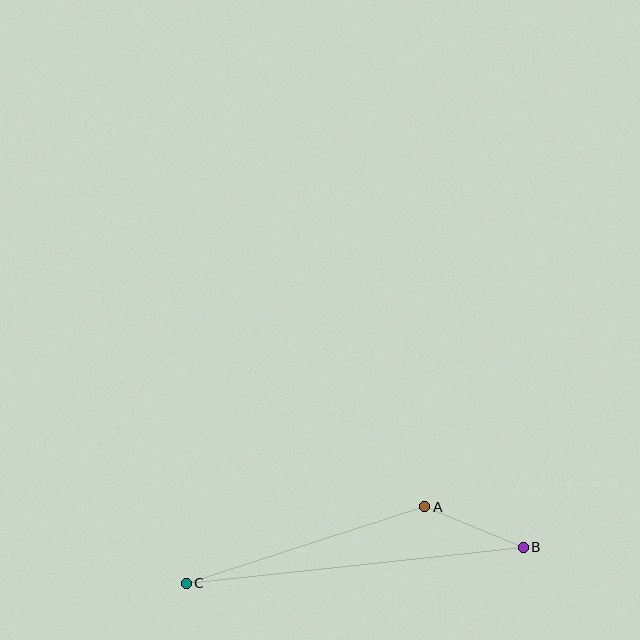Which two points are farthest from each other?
Points B and C are farthest from each other.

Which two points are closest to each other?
Points A and B are closest to each other.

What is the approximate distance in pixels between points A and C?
The distance between A and C is approximately 251 pixels.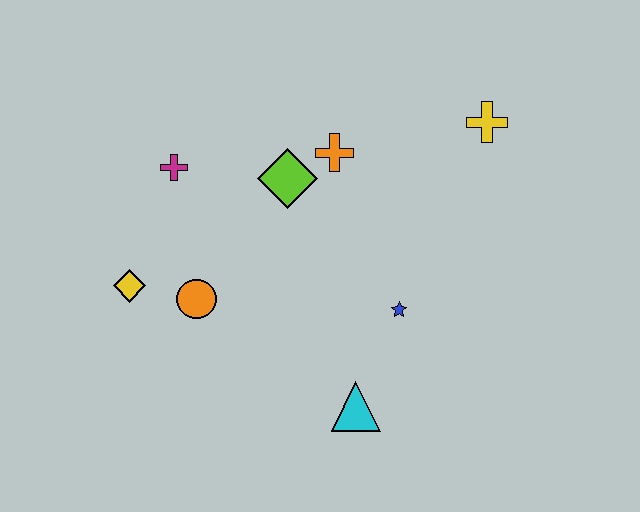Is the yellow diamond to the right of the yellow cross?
No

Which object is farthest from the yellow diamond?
The yellow cross is farthest from the yellow diamond.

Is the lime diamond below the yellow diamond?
No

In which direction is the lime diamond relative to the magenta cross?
The lime diamond is to the right of the magenta cross.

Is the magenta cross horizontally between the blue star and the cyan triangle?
No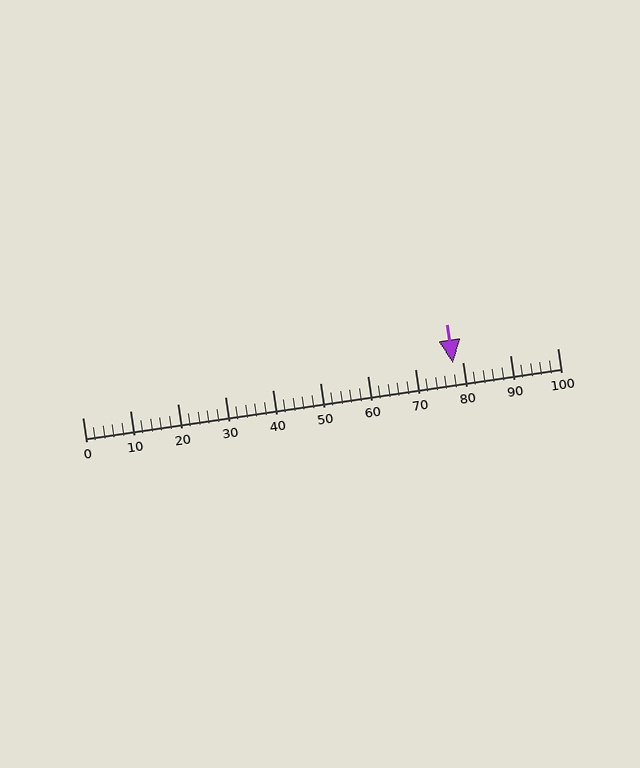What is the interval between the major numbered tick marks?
The major tick marks are spaced 10 units apart.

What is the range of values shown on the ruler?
The ruler shows values from 0 to 100.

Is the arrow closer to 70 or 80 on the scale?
The arrow is closer to 80.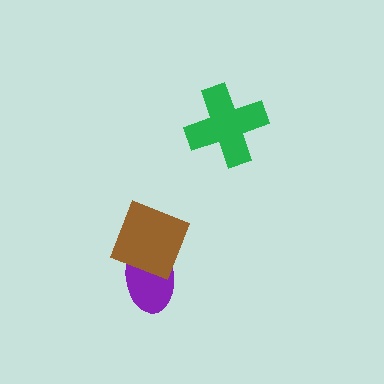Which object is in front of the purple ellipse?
The brown diamond is in front of the purple ellipse.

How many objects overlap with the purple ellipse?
1 object overlaps with the purple ellipse.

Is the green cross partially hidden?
No, no other shape covers it.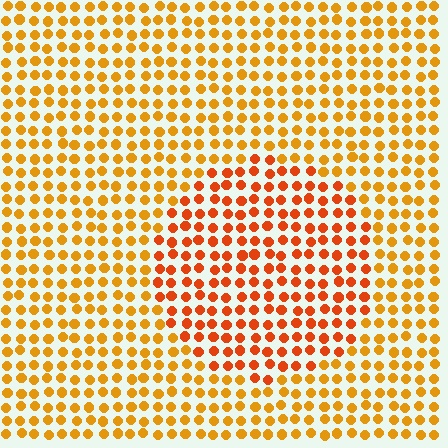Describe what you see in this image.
The image is filled with small orange elements in a uniform arrangement. A circle-shaped region is visible where the elements are tinted to a slightly different hue, forming a subtle color boundary.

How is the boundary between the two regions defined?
The boundary is defined purely by a slight shift in hue (about 24 degrees). Spacing, size, and orientation are identical on both sides.